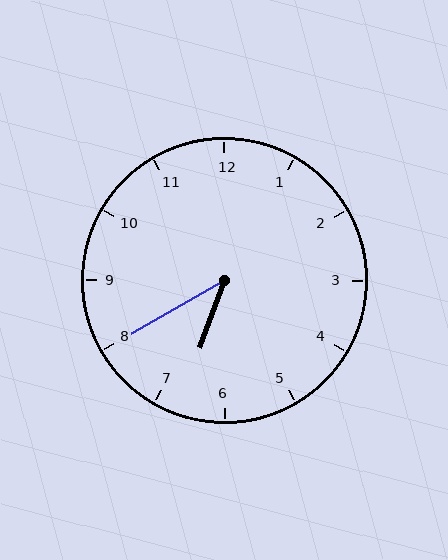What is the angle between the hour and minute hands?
Approximately 40 degrees.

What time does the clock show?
6:40.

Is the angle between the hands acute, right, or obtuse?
It is acute.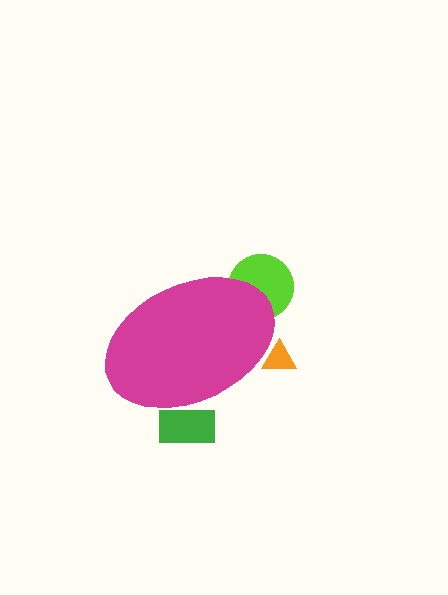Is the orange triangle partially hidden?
Yes, the orange triangle is partially hidden behind the magenta ellipse.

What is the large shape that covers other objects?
A magenta ellipse.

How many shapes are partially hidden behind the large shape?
3 shapes are partially hidden.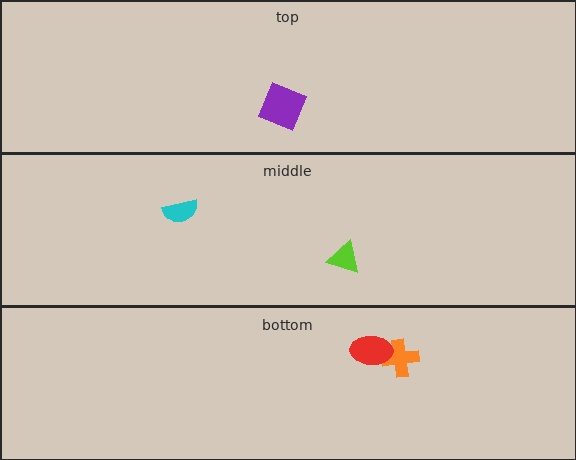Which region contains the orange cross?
The bottom region.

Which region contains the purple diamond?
The top region.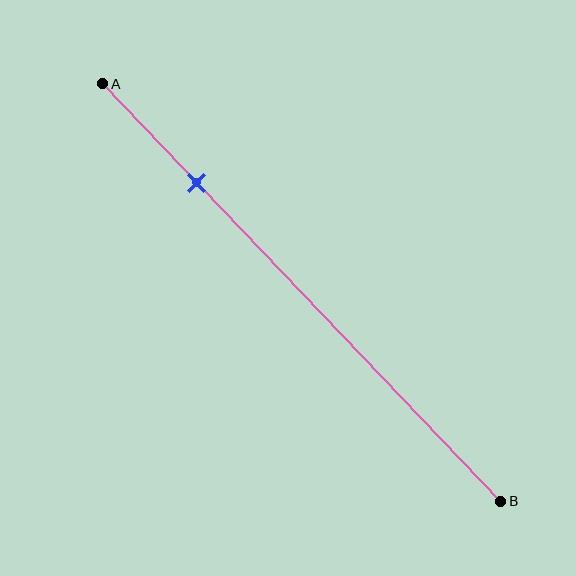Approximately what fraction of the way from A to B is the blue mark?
The blue mark is approximately 25% of the way from A to B.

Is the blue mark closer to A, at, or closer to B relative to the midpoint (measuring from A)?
The blue mark is closer to point A than the midpoint of segment AB.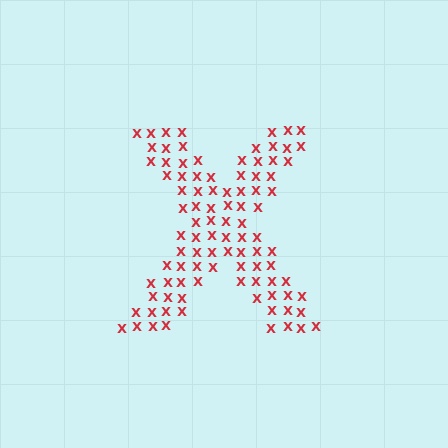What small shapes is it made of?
It is made of small letter X's.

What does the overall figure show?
The overall figure shows the letter X.